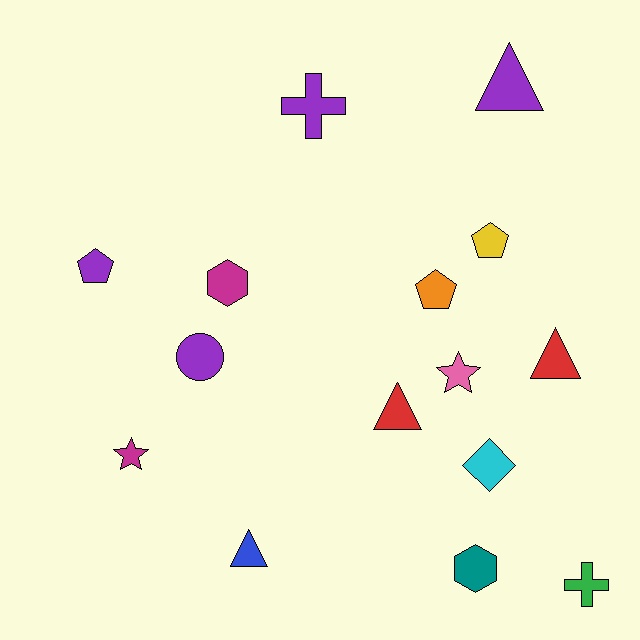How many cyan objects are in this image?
There is 1 cyan object.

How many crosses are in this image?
There are 2 crosses.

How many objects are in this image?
There are 15 objects.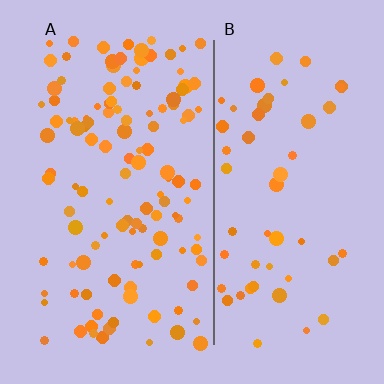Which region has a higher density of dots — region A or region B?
A (the left).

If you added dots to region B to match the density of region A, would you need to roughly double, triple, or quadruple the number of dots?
Approximately double.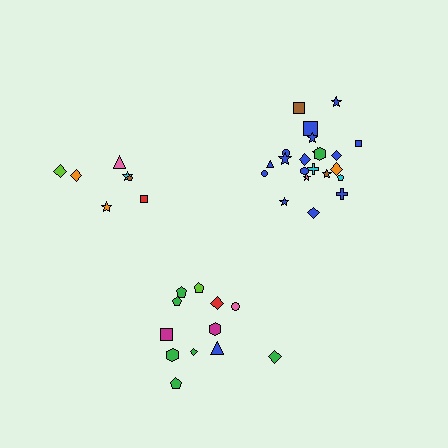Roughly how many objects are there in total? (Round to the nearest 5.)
Roughly 40 objects in total.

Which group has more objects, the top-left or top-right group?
The top-right group.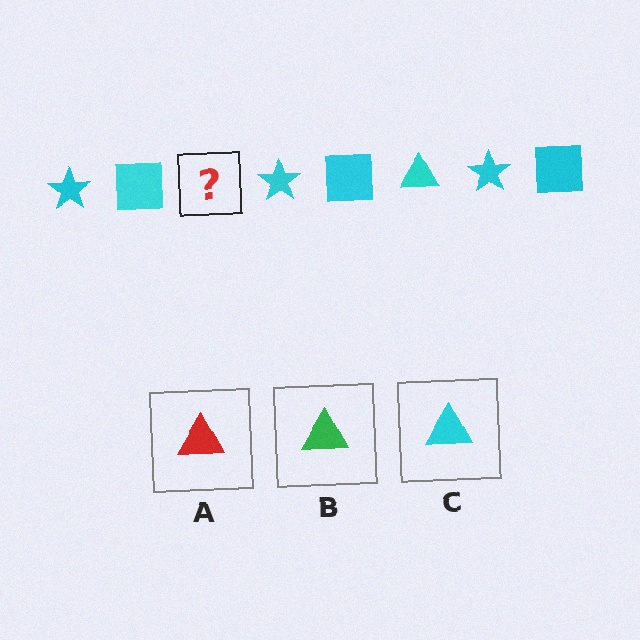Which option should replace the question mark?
Option C.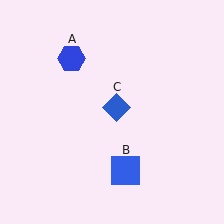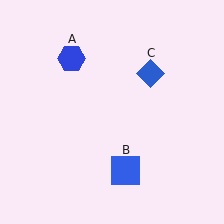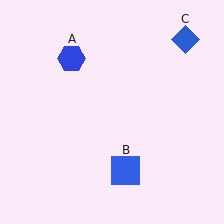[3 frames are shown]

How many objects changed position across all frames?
1 object changed position: blue diamond (object C).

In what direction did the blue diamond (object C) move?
The blue diamond (object C) moved up and to the right.